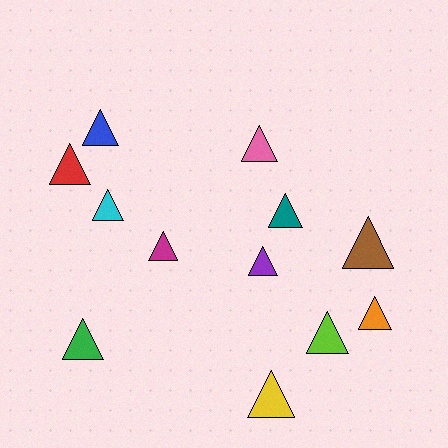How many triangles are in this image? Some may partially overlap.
There are 12 triangles.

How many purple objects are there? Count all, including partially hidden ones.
There is 1 purple object.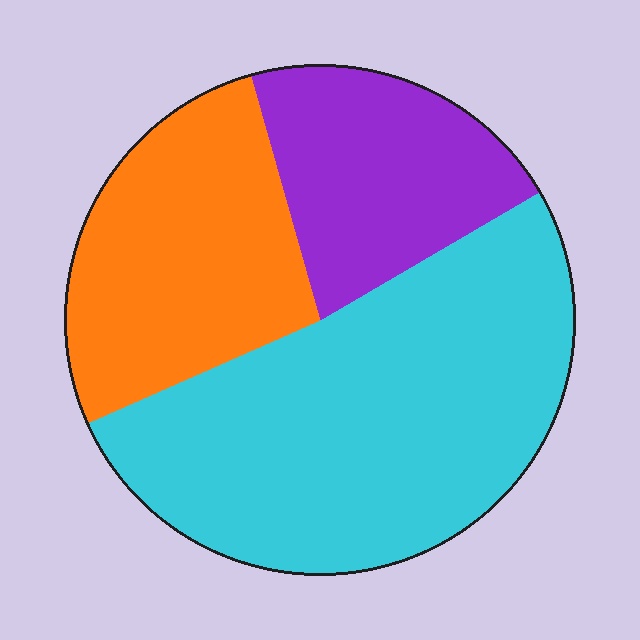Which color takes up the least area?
Purple, at roughly 20%.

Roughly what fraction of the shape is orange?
Orange covers about 25% of the shape.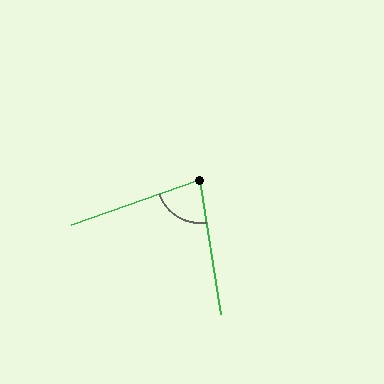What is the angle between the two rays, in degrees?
Approximately 79 degrees.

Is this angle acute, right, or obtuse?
It is acute.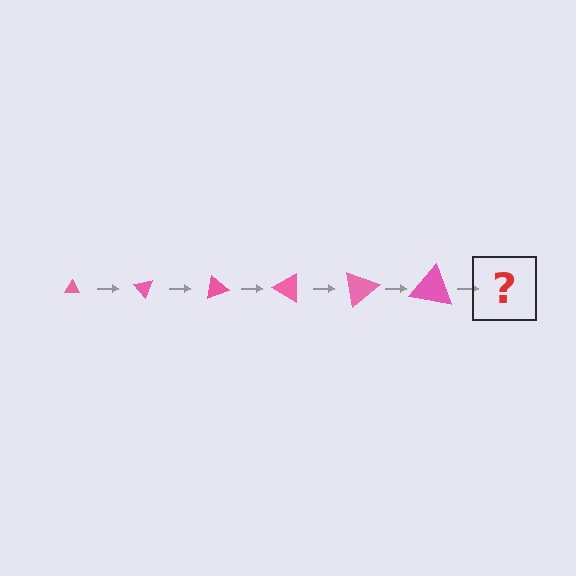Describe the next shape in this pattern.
It should be a triangle, larger than the previous one and rotated 300 degrees from the start.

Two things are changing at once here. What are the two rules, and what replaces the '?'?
The two rules are that the triangle grows larger each step and it rotates 50 degrees each step. The '?' should be a triangle, larger than the previous one and rotated 300 degrees from the start.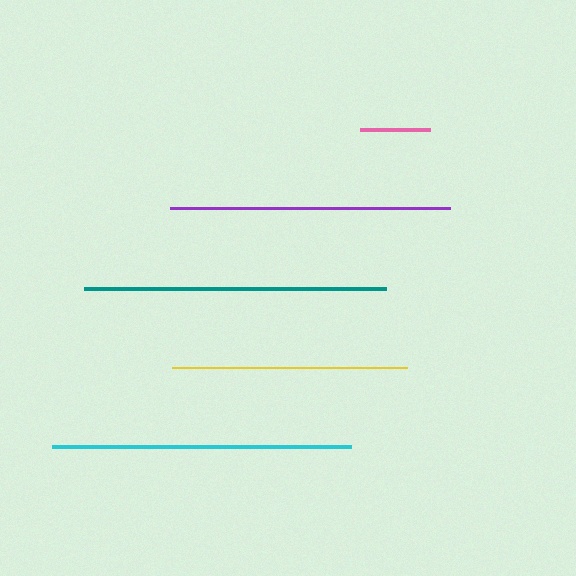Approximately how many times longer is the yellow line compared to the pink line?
The yellow line is approximately 3.3 times the length of the pink line.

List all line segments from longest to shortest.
From longest to shortest: teal, cyan, purple, yellow, pink.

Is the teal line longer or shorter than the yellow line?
The teal line is longer than the yellow line.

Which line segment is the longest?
The teal line is the longest at approximately 302 pixels.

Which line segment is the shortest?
The pink line is the shortest at approximately 71 pixels.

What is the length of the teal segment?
The teal segment is approximately 302 pixels long.